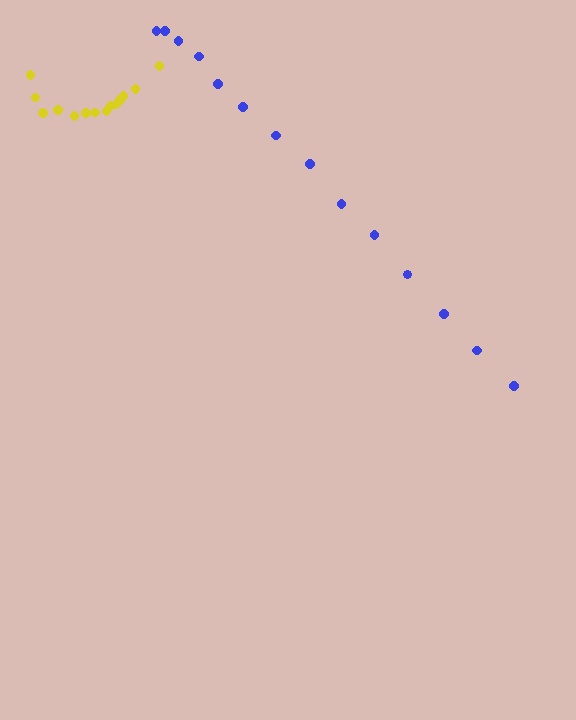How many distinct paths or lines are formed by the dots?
There are 2 distinct paths.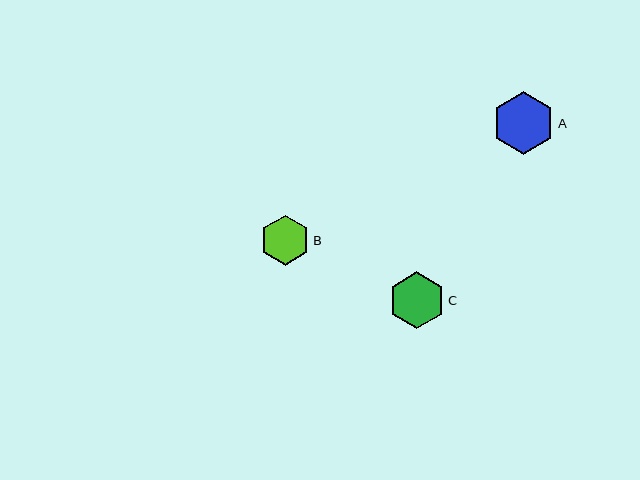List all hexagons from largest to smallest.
From largest to smallest: A, C, B.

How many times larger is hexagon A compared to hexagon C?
Hexagon A is approximately 1.1 times the size of hexagon C.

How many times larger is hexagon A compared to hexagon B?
Hexagon A is approximately 1.3 times the size of hexagon B.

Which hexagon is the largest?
Hexagon A is the largest with a size of approximately 63 pixels.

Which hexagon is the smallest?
Hexagon B is the smallest with a size of approximately 50 pixels.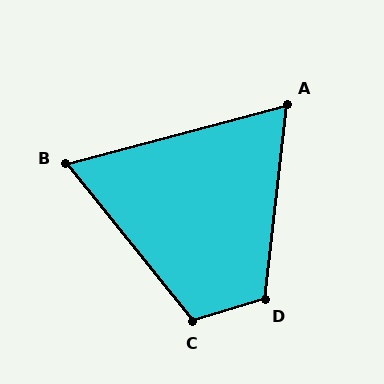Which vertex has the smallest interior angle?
B, at approximately 66 degrees.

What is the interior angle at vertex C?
Approximately 111 degrees (obtuse).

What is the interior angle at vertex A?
Approximately 69 degrees (acute).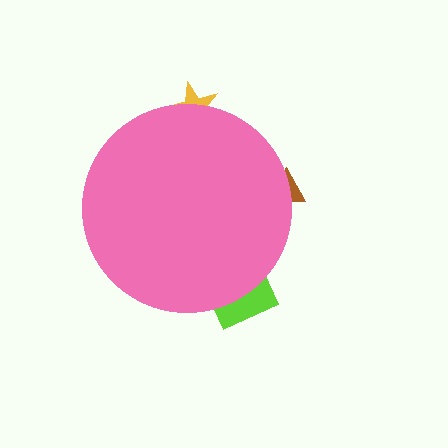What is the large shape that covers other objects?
A pink circle.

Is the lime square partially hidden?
Yes, the lime square is partially hidden behind the pink circle.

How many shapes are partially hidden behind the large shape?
3 shapes are partially hidden.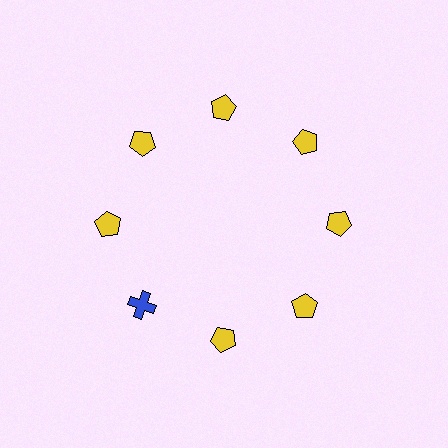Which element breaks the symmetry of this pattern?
The blue cross at roughly the 8 o'clock position breaks the symmetry. All other shapes are yellow pentagons.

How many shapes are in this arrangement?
There are 8 shapes arranged in a ring pattern.